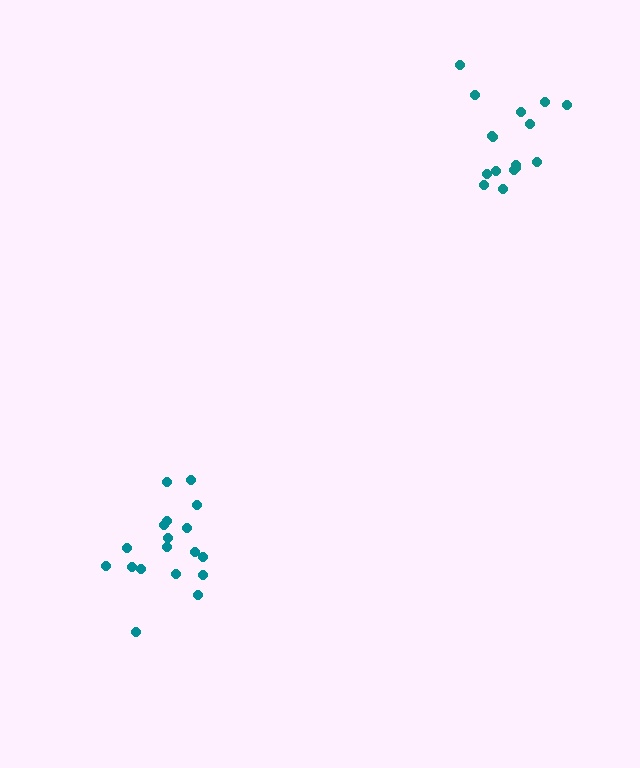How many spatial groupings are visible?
There are 2 spatial groupings.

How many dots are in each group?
Group 1: 16 dots, Group 2: 19 dots (35 total).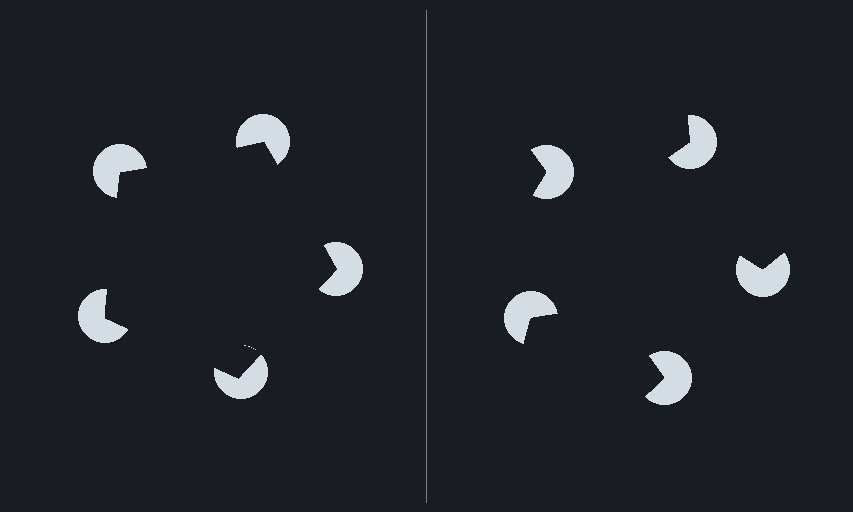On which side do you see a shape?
An illusory pentagon appears on the left side. On the right side the wedge cuts are rotated, so no coherent shape forms.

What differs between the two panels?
The pac-man discs are positioned identically on both sides; only the wedge orientations differ. On the left they align to a pentagon; on the right they are misaligned.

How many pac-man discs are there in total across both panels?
10 — 5 on each side.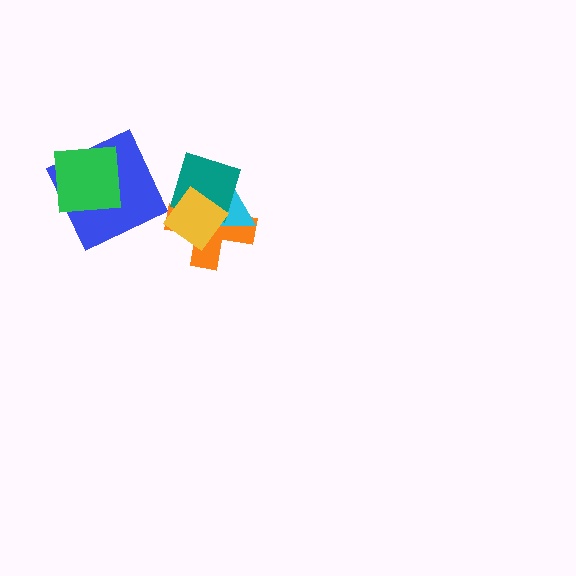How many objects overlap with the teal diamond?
3 objects overlap with the teal diamond.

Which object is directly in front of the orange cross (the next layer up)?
The cyan triangle is directly in front of the orange cross.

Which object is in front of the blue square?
The green square is in front of the blue square.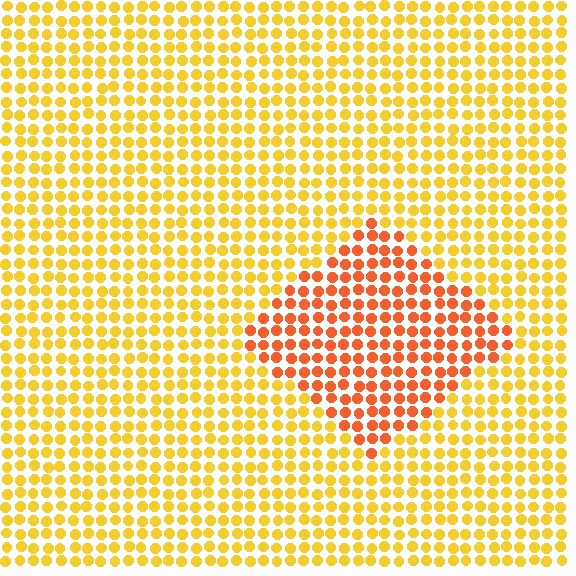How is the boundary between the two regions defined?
The boundary is defined purely by a slight shift in hue (about 34 degrees). Spacing, size, and orientation are identical on both sides.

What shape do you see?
I see a diamond.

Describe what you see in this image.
The image is filled with small yellow elements in a uniform arrangement. A diamond-shaped region is visible where the elements are tinted to a slightly different hue, forming a subtle color boundary.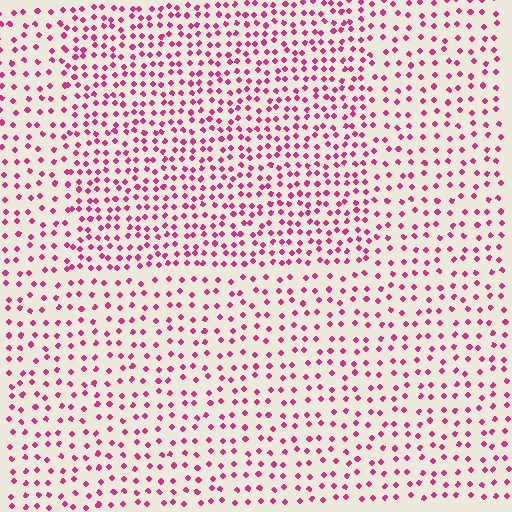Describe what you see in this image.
The image contains small magenta elements arranged at two different densities. A rectangle-shaped region is visible where the elements are more densely packed than the surrounding area.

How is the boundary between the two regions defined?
The boundary is defined by a change in element density (approximately 1.7x ratio). All elements are the same color, size, and shape.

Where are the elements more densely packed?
The elements are more densely packed inside the rectangle boundary.